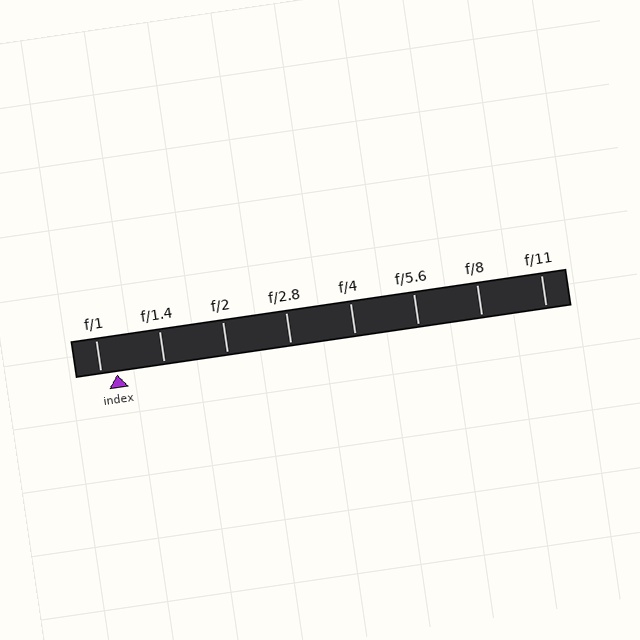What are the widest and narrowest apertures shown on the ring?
The widest aperture shown is f/1 and the narrowest is f/11.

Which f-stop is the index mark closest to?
The index mark is closest to f/1.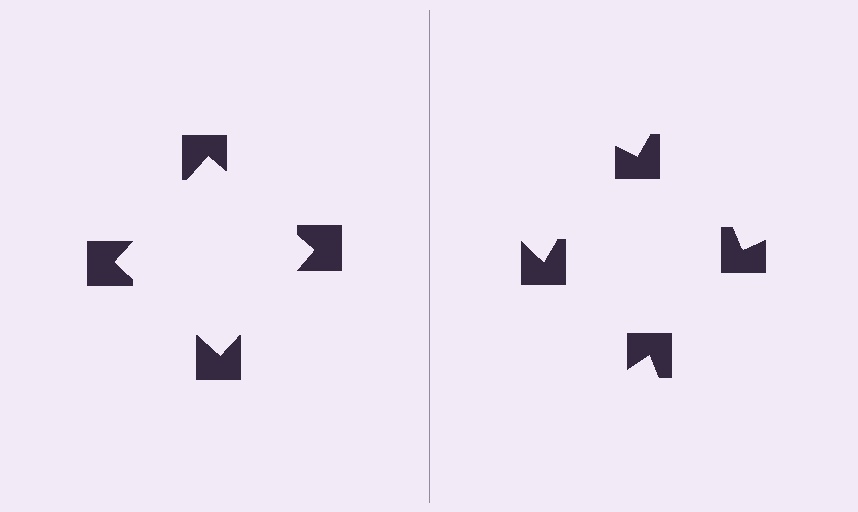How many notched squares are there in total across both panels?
8 — 4 on each side.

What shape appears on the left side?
An illusory square.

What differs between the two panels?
The notched squares are positioned identically on both sides; only the wedge orientations differ. On the left they align to a square; on the right they are misaligned.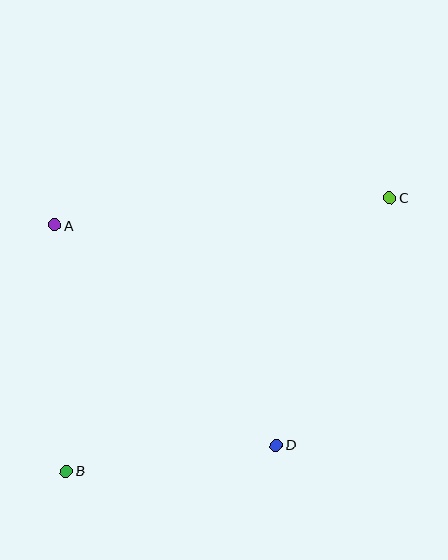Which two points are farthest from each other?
Points B and C are farthest from each other.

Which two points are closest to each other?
Points B and D are closest to each other.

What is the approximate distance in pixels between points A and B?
The distance between A and B is approximately 246 pixels.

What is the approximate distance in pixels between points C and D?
The distance between C and D is approximately 272 pixels.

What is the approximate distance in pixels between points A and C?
The distance between A and C is approximately 336 pixels.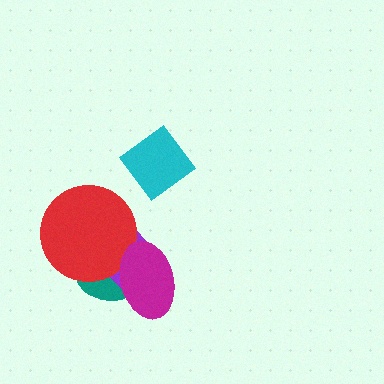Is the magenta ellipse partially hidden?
No, no other shape covers it.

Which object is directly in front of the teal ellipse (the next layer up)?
The purple diamond is directly in front of the teal ellipse.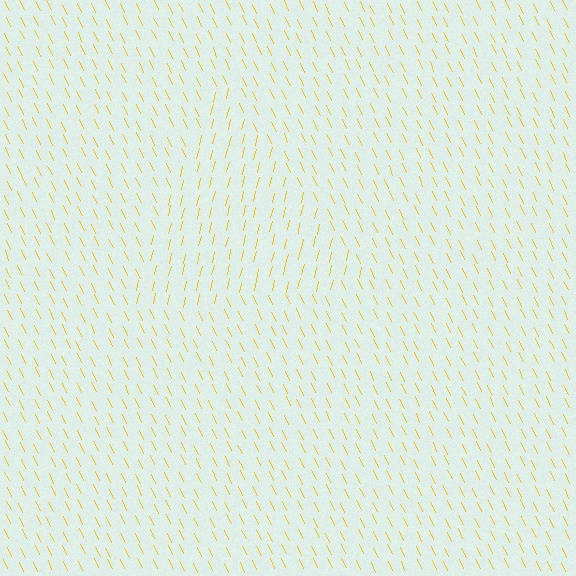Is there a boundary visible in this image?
Yes, there is a texture boundary formed by a change in line orientation.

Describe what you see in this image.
The image is filled with small yellow line segments. A triangle region in the image has lines oriented differently from the surrounding lines, creating a visible texture boundary.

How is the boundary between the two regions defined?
The boundary is defined purely by a change in line orientation (approximately 39 degrees difference). All lines are the same color and thickness.